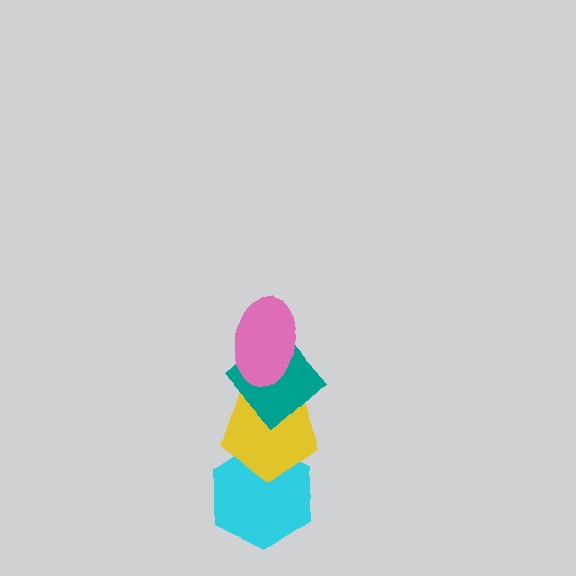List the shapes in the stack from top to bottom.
From top to bottom: the pink ellipse, the teal diamond, the yellow pentagon, the cyan hexagon.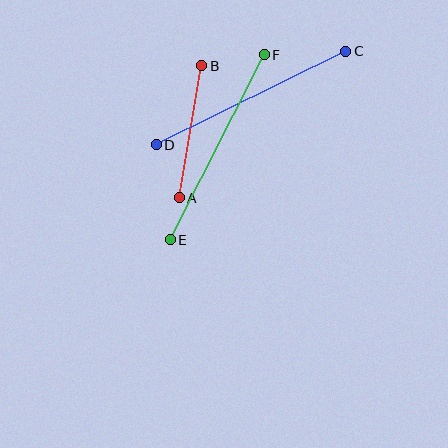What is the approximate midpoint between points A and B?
The midpoint is at approximately (191, 132) pixels.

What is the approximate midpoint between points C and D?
The midpoint is at approximately (251, 98) pixels.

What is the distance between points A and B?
The distance is approximately 134 pixels.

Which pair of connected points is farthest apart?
Points C and D are farthest apart.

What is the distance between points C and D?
The distance is approximately 211 pixels.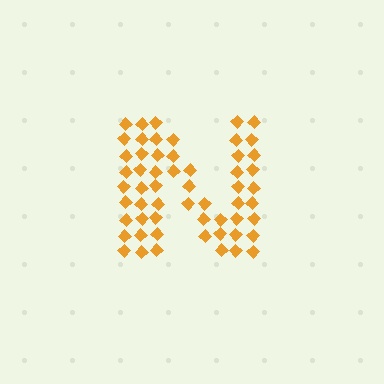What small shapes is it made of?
It is made of small diamonds.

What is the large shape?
The large shape is the letter N.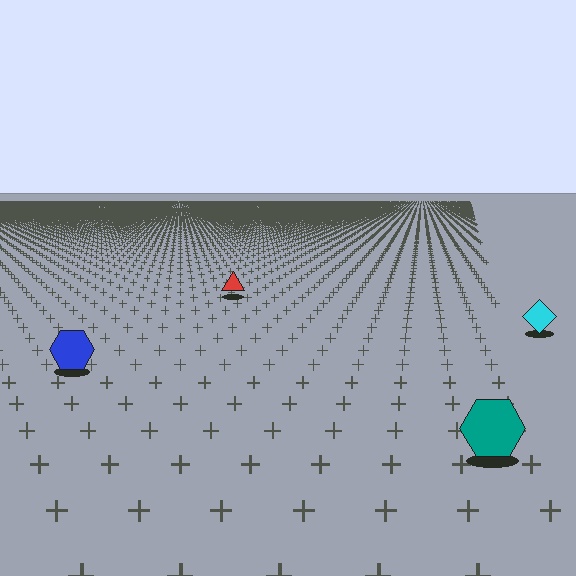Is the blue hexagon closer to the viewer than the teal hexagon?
No. The teal hexagon is closer — you can tell from the texture gradient: the ground texture is coarser near it.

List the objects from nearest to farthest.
From nearest to farthest: the teal hexagon, the blue hexagon, the cyan diamond, the red triangle.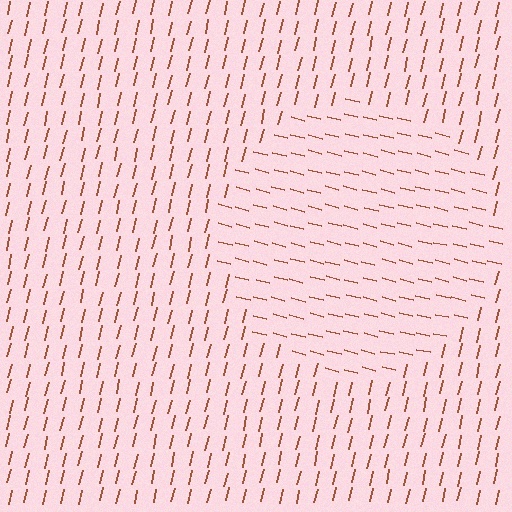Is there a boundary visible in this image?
Yes, there is a texture boundary formed by a change in line orientation.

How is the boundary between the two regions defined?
The boundary is defined purely by a change in line orientation (approximately 89 degrees difference). All lines are the same color and thickness.